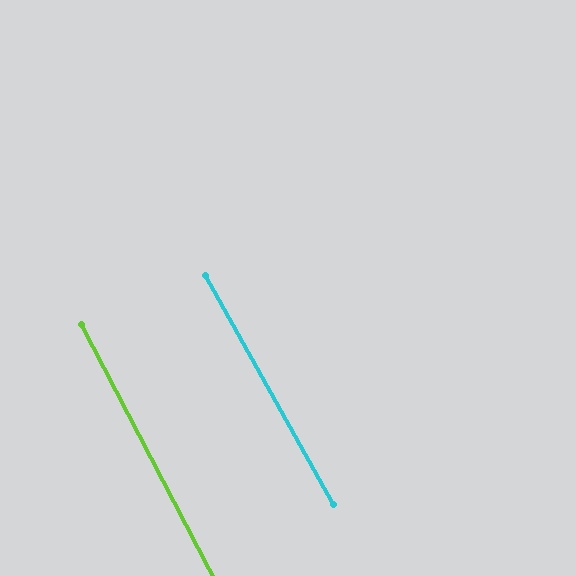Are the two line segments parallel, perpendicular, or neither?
Parallel — their directions differ by only 1.7°.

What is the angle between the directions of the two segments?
Approximately 2 degrees.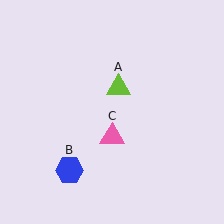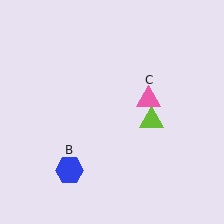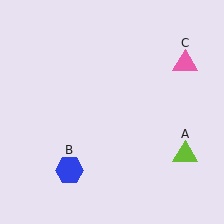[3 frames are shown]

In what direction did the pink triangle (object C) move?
The pink triangle (object C) moved up and to the right.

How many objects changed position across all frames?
2 objects changed position: lime triangle (object A), pink triangle (object C).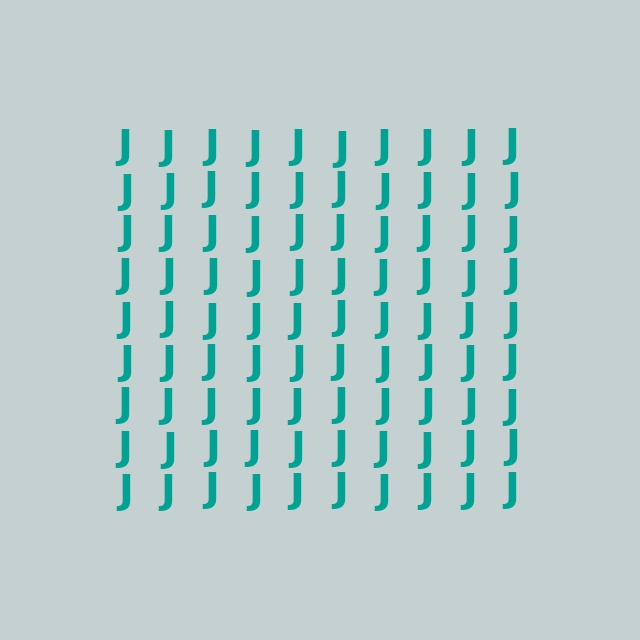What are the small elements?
The small elements are letter J's.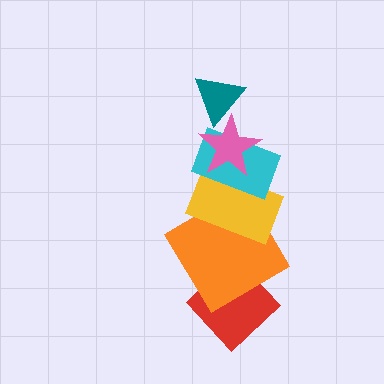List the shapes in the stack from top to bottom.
From top to bottom: the teal triangle, the pink star, the cyan rectangle, the yellow rectangle, the orange diamond, the red diamond.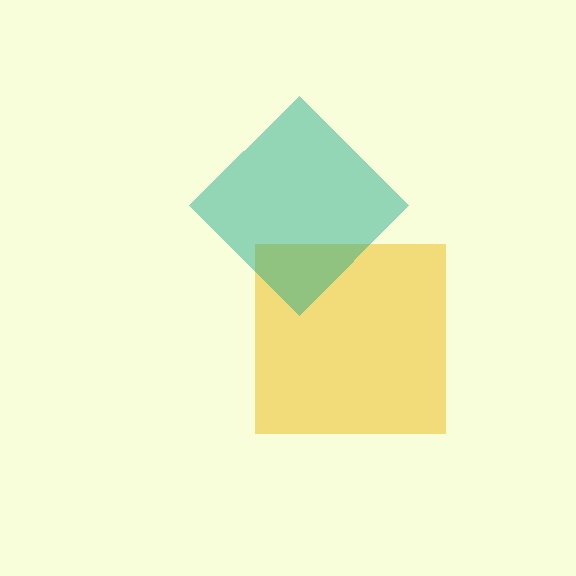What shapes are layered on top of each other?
The layered shapes are: a yellow square, a teal diamond.